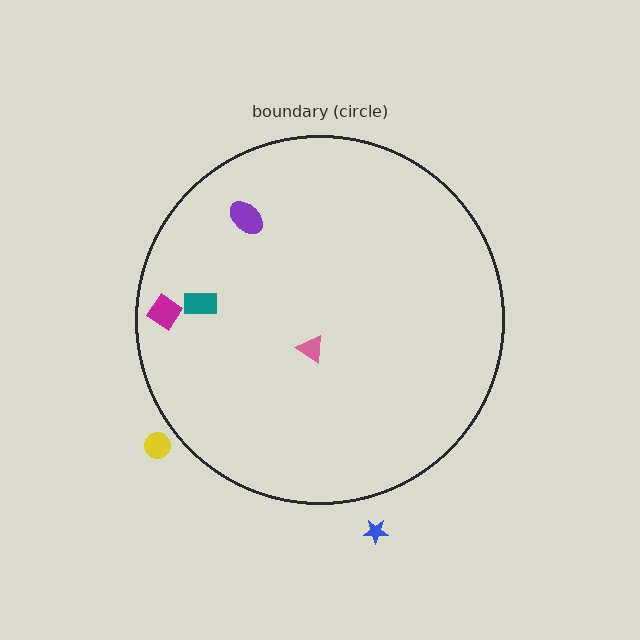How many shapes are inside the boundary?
4 inside, 2 outside.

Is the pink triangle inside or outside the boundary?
Inside.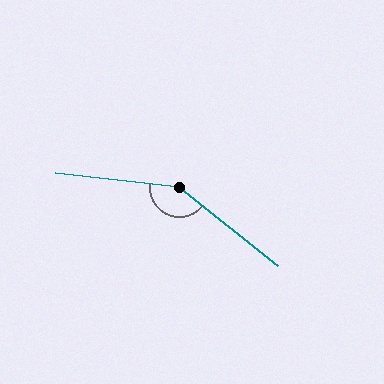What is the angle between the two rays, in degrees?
Approximately 148 degrees.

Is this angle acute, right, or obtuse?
It is obtuse.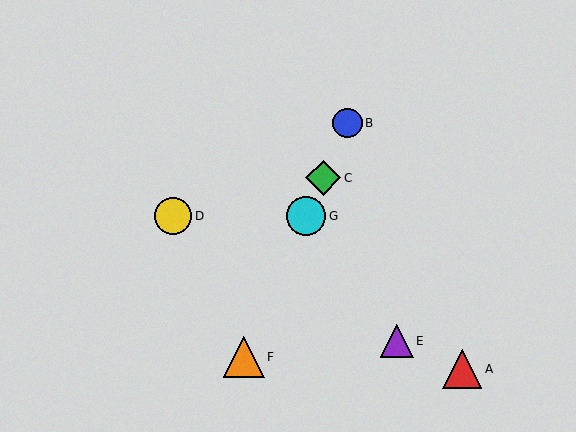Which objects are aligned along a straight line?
Objects B, C, F, G are aligned along a straight line.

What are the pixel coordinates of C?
Object C is at (323, 178).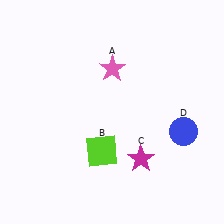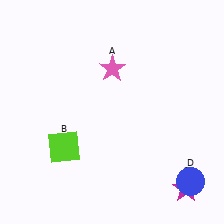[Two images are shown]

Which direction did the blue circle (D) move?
The blue circle (D) moved down.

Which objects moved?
The objects that moved are: the lime square (B), the magenta star (C), the blue circle (D).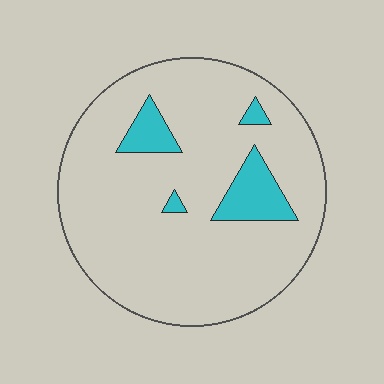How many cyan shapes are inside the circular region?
4.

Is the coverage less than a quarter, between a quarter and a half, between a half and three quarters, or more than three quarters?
Less than a quarter.